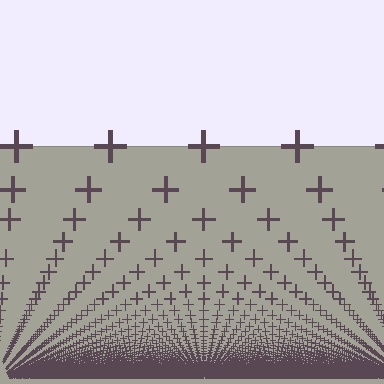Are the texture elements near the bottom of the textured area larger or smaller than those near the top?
Smaller. The gradient is inverted — elements near the bottom are smaller and denser.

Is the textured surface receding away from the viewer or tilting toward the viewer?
The surface appears to tilt toward the viewer. Texture elements get larger and sparser toward the top.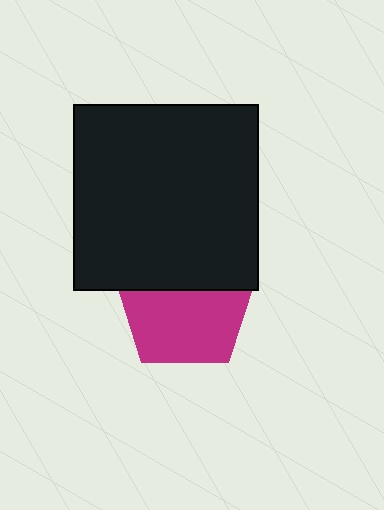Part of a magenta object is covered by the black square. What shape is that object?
It is a pentagon.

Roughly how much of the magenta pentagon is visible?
About half of it is visible (roughly 60%).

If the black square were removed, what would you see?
You would see the complete magenta pentagon.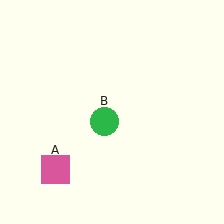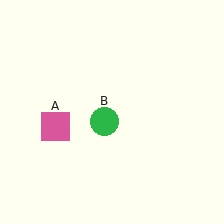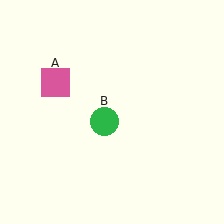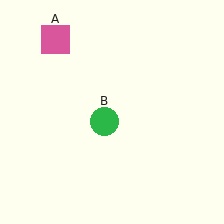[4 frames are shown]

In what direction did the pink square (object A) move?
The pink square (object A) moved up.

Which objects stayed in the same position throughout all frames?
Green circle (object B) remained stationary.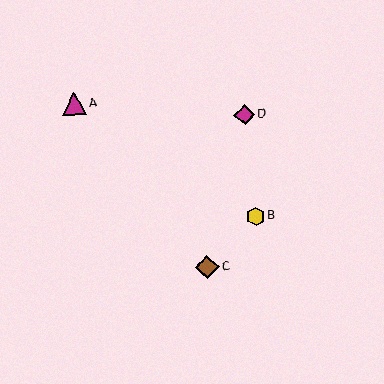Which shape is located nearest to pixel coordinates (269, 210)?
The yellow hexagon (labeled B) at (255, 216) is nearest to that location.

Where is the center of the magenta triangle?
The center of the magenta triangle is at (74, 103).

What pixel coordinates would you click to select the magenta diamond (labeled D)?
Click at (244, 115) to select the magenta diamond D.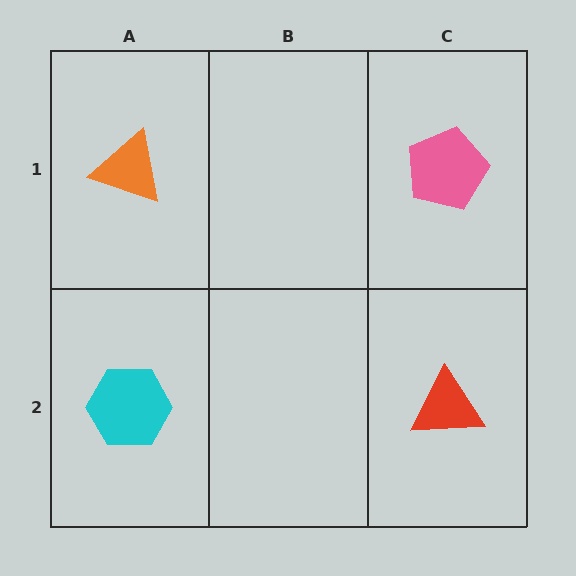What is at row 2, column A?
A cyan hexagon.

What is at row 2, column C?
A red triangle.